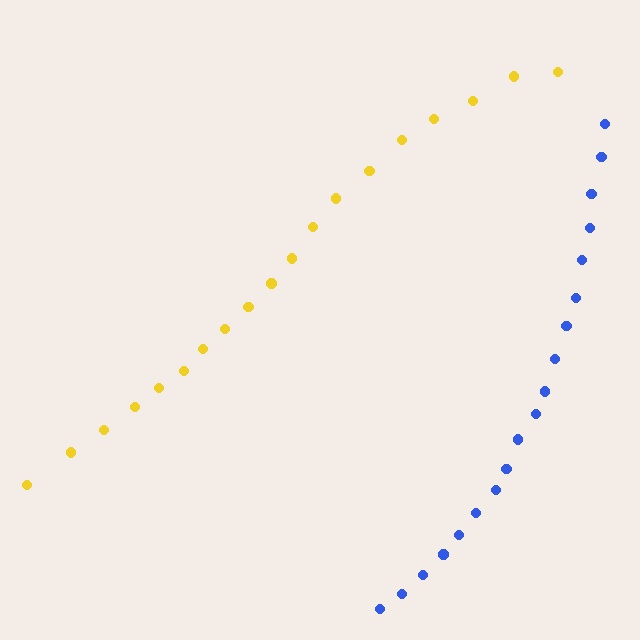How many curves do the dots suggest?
There are 2 distinct paths.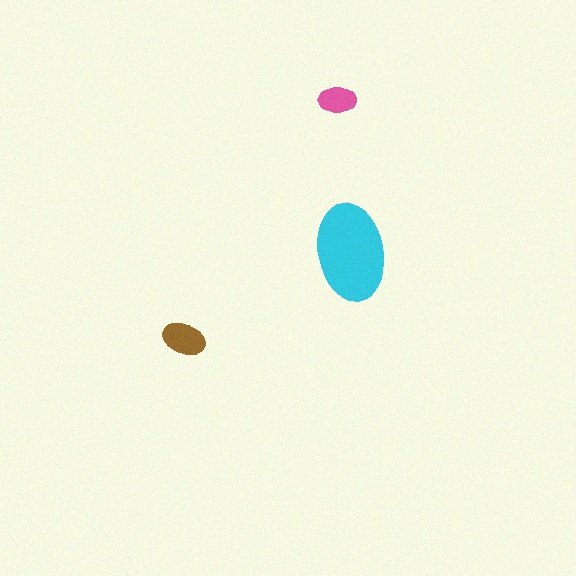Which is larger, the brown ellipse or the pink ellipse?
The brown one.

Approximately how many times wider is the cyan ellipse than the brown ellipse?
About 2 times wider.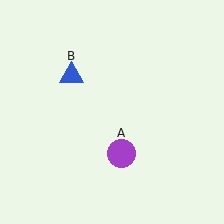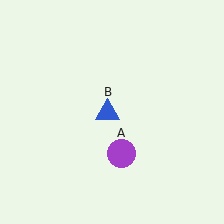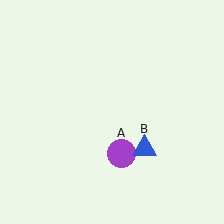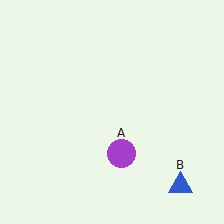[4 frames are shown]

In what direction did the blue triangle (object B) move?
The blue triangle (object B) moved down and to the right.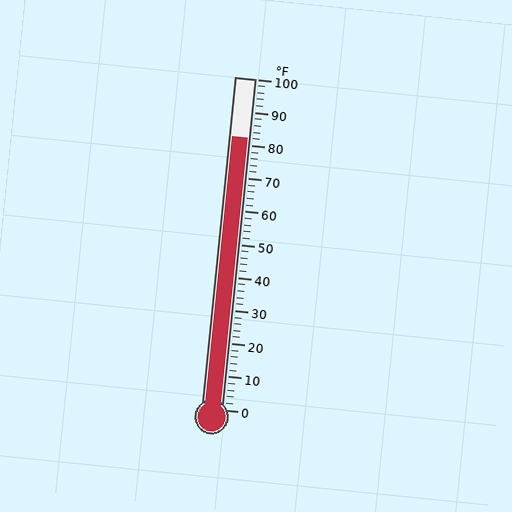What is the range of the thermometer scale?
The thermometer scale ranges from 0°F to 100°F.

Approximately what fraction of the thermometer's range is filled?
The thermometer is filled to approximately 80% of its range.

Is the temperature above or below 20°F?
The temperature is above 20°F.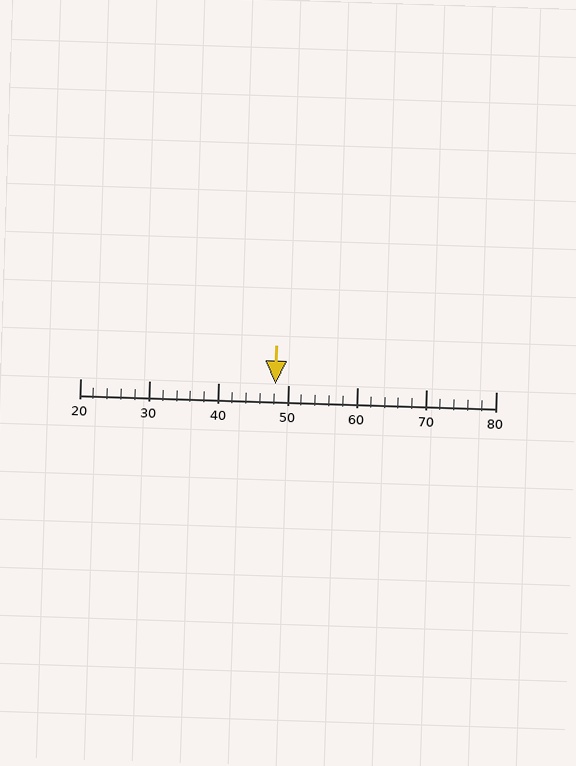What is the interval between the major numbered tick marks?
The major tick marks are spaced 10 units apart.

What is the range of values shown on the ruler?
The ruler shows values from 20 to 80.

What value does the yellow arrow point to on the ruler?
The yellow arrow points to approximately 48.